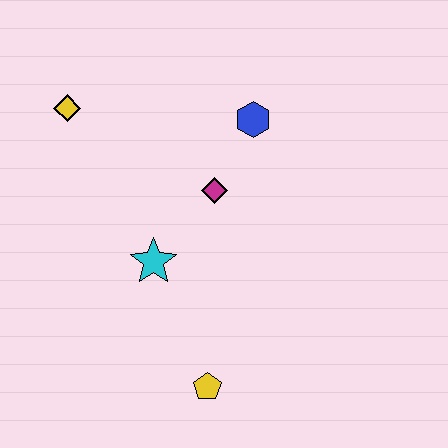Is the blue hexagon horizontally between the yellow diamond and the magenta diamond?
No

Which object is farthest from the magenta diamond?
The yellow pentagon is farthest from the magenta diamond.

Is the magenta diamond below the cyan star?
No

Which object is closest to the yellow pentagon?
The cyan star is closest to the yellow pentagon.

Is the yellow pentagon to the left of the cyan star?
No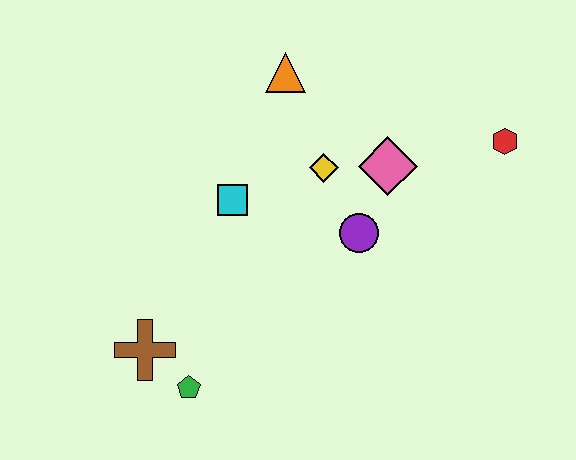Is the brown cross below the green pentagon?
No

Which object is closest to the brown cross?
The green pentagon is closest to the brown cross.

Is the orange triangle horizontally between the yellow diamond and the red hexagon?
No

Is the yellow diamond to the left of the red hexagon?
Yes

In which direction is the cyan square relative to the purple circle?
The cyan square is to the left of the purple circle.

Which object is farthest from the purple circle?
The brown cross is farthest from the purple circle.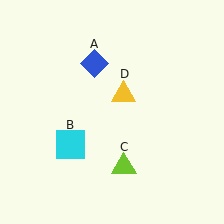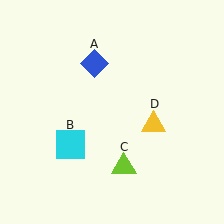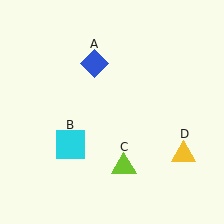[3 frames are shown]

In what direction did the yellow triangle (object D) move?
The yellow triangle (object D) moved down and to the right.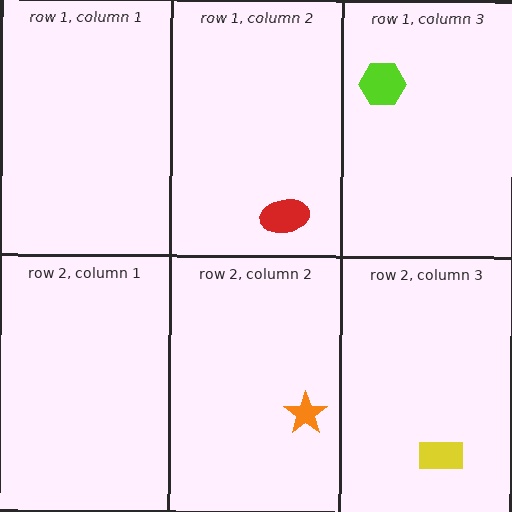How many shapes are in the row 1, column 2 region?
1.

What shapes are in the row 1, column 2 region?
The red ellipse.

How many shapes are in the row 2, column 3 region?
1.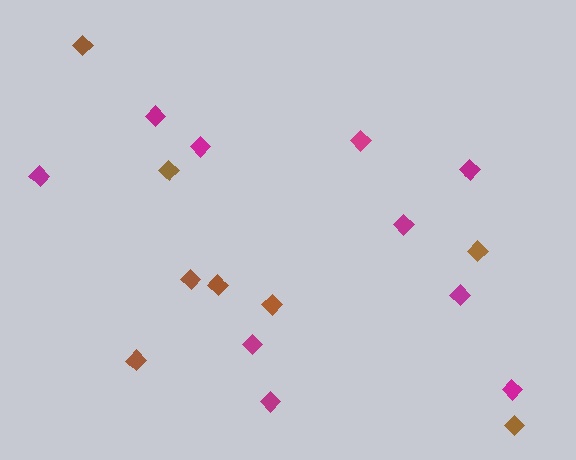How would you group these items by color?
There are 2 groups: one group of magenta diamonds (10) and one group of brown diamonds (8).